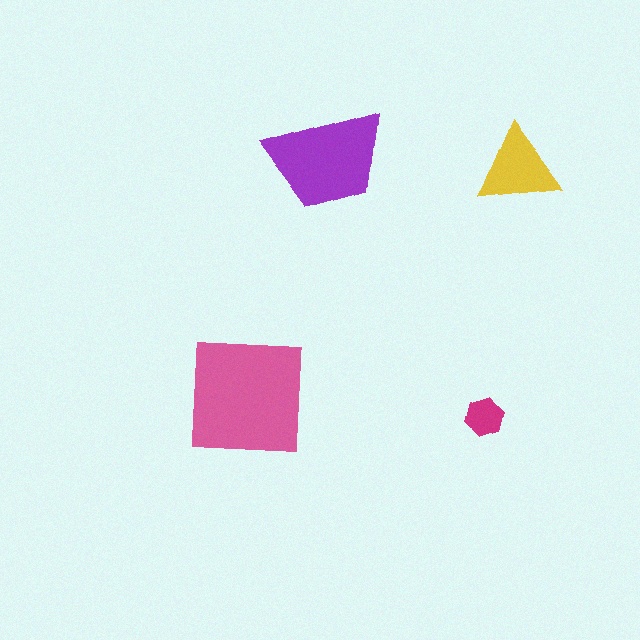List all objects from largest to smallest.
The pink square, the purple trapezoid, the yellow triangle, the magenta hexagon.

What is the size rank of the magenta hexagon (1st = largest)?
4th.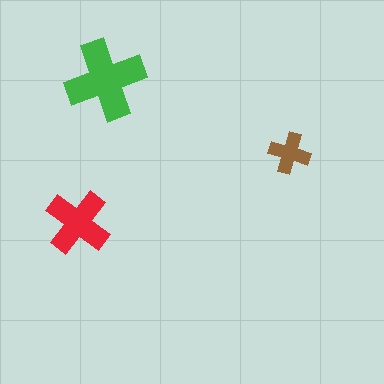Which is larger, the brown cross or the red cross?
The red one.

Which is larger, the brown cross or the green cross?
The green one.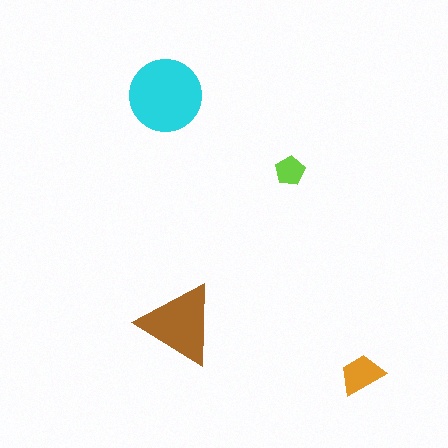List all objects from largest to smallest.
The cyan circle, the brown triangle, the orange trapezoid, the lime pentagon.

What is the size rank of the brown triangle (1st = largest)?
2nd.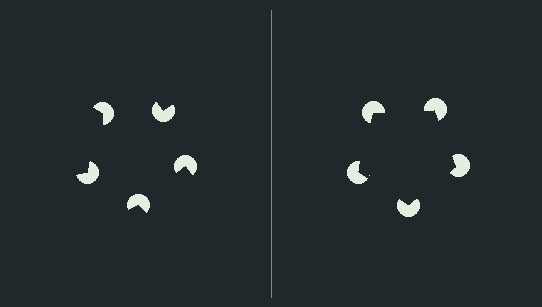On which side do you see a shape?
An illusory pentagon appears on the right side. On the left side the wedge cuts are rotated, so no coherent shape forms.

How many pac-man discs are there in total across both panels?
10 — 5 on each side.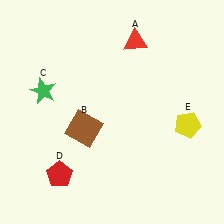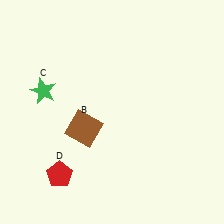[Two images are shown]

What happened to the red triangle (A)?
The red triangle (A) was removed in Image 2. It was in the top-right area of Image 1.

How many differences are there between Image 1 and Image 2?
There are 2 differences between the two images.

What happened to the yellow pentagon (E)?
The yellow pentagon (E) was removed in Image 2. It was in the bottom-right area of Image 1.